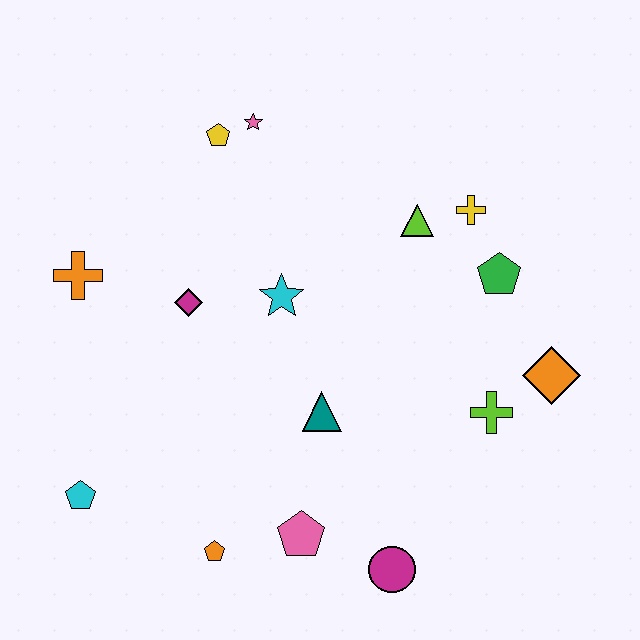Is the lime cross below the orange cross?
Yes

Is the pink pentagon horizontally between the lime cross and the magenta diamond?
Yes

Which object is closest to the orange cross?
The magenta diamond is closest to the orange cross.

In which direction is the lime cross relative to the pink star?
The lime cross is below the pink star.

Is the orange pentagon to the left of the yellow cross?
Yes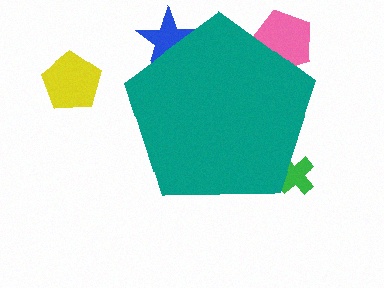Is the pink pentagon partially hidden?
Yes, the pink pentagon is partially hidden behind the teal pentagon.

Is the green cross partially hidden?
Yes, the green cross is partially hidden behind the teal pentagon.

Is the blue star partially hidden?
Yes, the blue star is partially hidden behind the teal pentagon.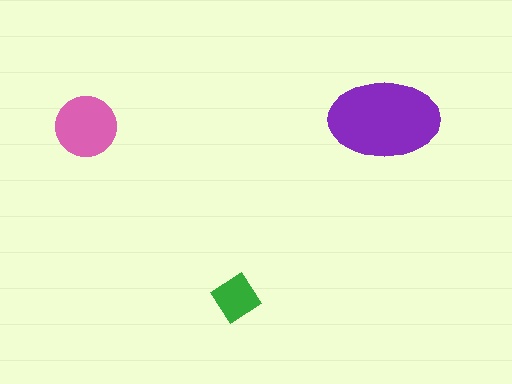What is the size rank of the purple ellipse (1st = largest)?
1st.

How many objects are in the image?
There are 3 objects in the image.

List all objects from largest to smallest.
The purple ellipse, the pink circle, the green diamond.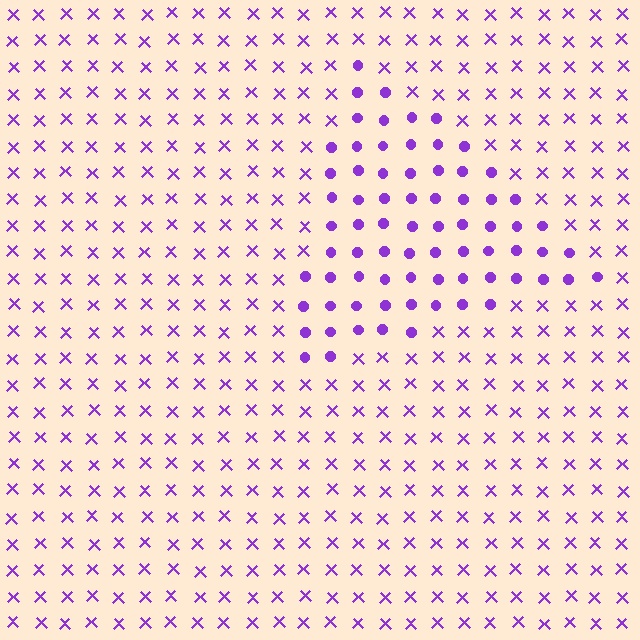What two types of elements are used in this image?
The image uses circles inside the triangle region and X marks outside it.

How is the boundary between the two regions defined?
The boundary is defined by a change in element shape: circles inside vs. X marks outside. All elements share the same color and spacing.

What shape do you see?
I see a triangle.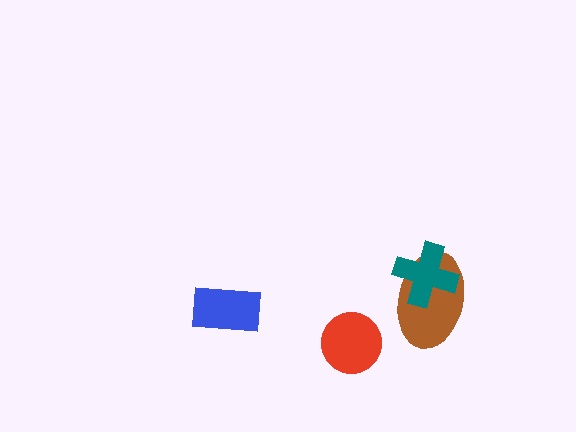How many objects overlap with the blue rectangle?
0 objects overlap with the blue rectangle.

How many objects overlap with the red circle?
0 objects overlap with the red circle.